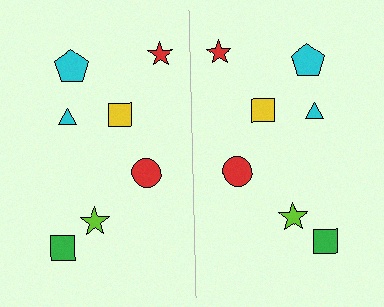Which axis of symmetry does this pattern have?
The pattern has a vertical axis of symmetry running through the center of the image.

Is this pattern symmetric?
Yes, this pattern has bilateral (reflection) symmetry.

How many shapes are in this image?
There are 14 shapes in this image.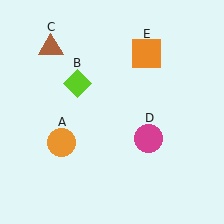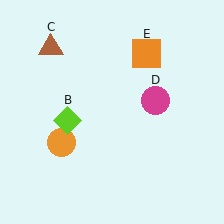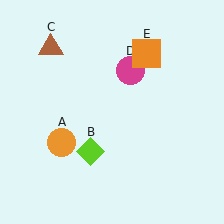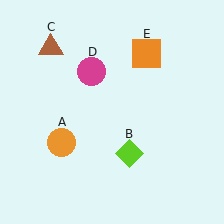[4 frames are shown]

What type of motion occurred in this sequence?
The lime diamond (object B), magenta circle (object D) rotated counterclockwise around the center of the scene.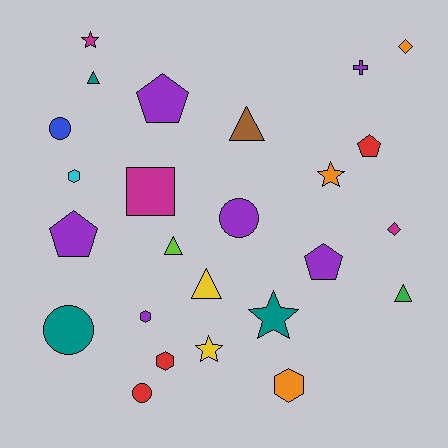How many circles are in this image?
There are 4 circles.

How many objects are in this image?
There are 25 objects.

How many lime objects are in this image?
There is 1 lime object.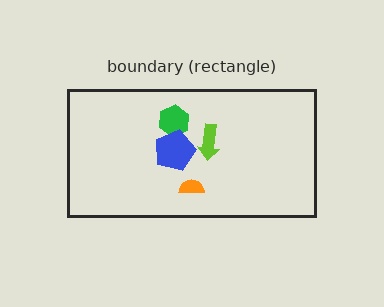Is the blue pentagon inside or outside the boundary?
Inside.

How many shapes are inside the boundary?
4 inside, 0 outside.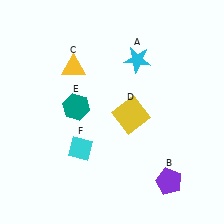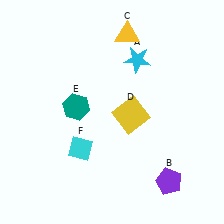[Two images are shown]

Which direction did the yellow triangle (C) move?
The yellow triangle (C) moved right.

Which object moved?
The yellow triangle (C) moved right.